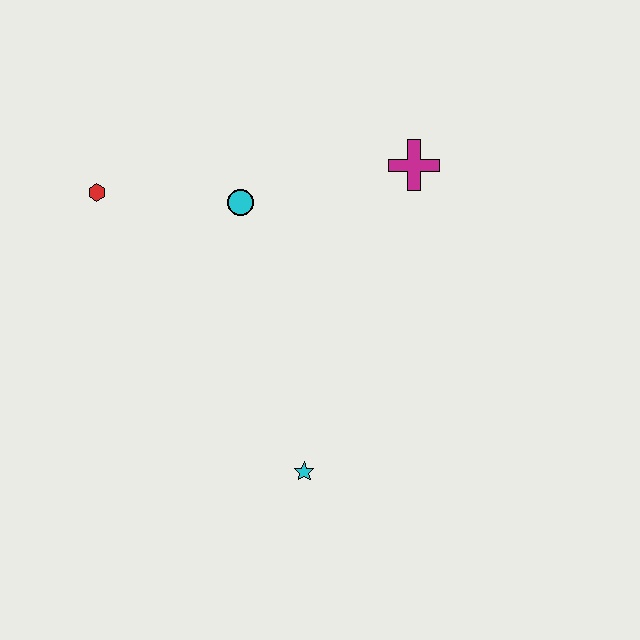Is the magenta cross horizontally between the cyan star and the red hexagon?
No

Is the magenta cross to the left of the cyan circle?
No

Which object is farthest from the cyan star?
The red hexagon is farthest from the cyan star.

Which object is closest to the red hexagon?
The cyan circle is closest to the red hexagon.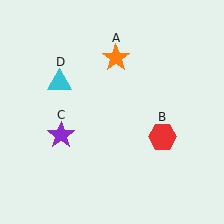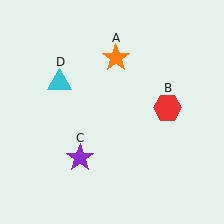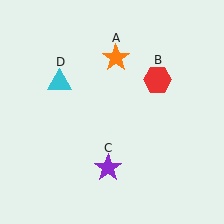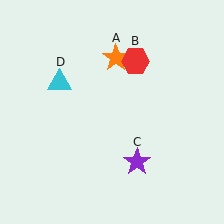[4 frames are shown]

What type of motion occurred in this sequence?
The red hexagon (object B), purple star (object C) rotated counterclockwise around the center of the scene.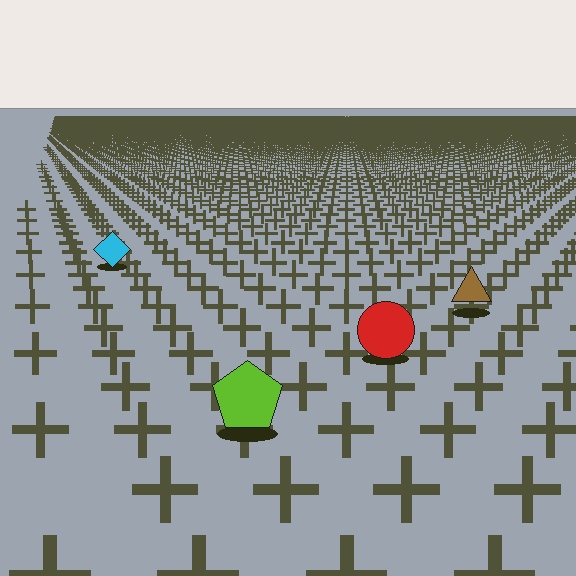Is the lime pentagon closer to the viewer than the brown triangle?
Yes. The lime pentagon is closer — you can tell from the texture gradient: the ground texture is coarser near it.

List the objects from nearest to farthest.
From nearest to farthest: the lime pentagon, the red circle, the brown triangle, the cyan diamond.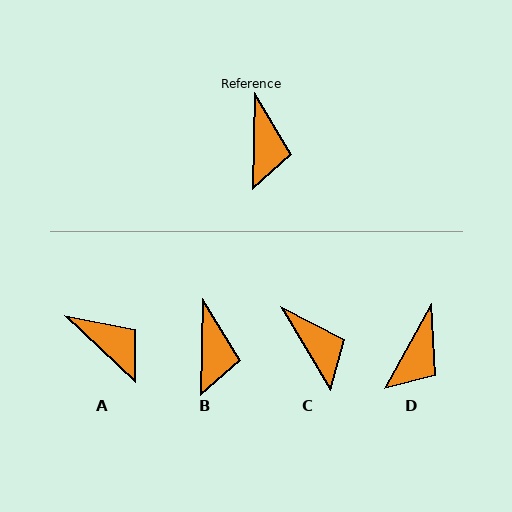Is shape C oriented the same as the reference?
No, it is off by about 32 degrees.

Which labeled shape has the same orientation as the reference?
B.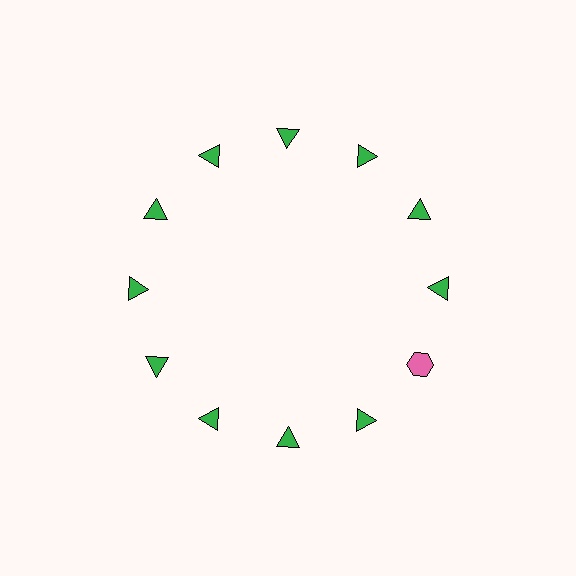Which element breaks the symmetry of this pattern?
The pink hexagon at roughly the 4 o'clock position breaks the symmetry. All other shapes are green triangles.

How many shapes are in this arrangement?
There are 12 shapes arranged in a ring pattern.